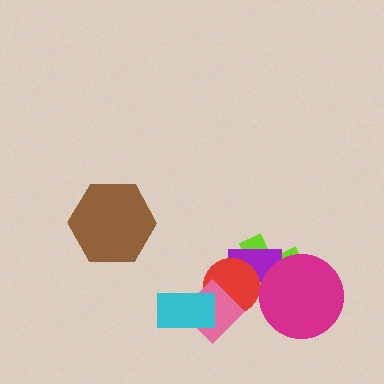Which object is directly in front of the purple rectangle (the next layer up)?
The red circle is directly in front of the purple rectangle.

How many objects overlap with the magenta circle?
2 objects overlap with the magenta circle.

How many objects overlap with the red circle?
3 objects overlap with the red circle.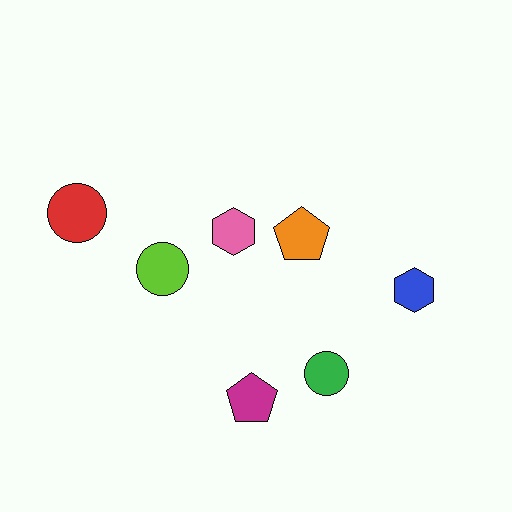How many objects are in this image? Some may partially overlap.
There are 7 objects.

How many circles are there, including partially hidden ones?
There are 3 circles.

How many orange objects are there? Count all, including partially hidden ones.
There is 1 orange object.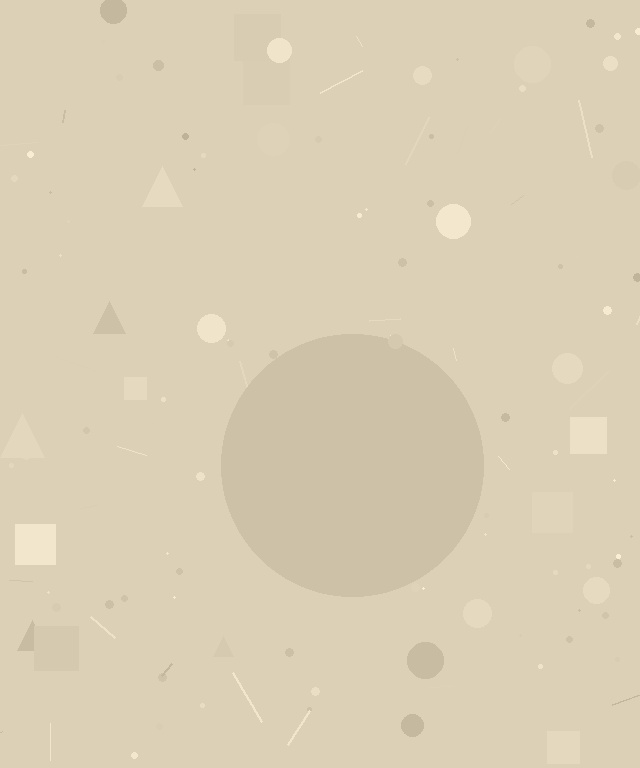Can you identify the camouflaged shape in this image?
The camouflaged shape is a circle.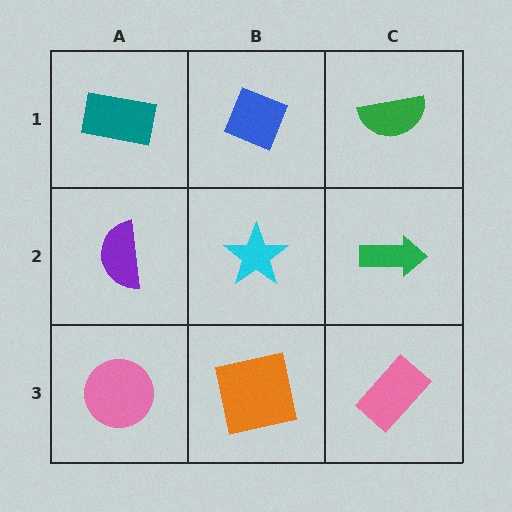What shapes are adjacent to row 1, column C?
A green arrow (row 2, column C), a blue diamond (row 1, column B).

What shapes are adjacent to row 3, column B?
A cyan star (row 2, column B), a pink circle (row 3, column A), a pink rectangle (row 3, column C).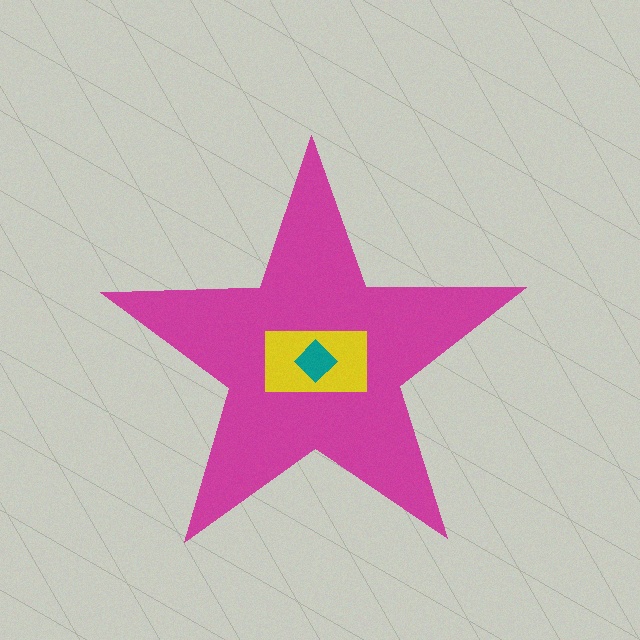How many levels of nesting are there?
3.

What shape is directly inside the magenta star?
The yellow rectangle.